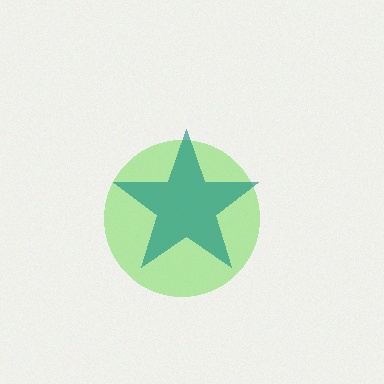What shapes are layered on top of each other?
The layered shapes are: a lime circle, a teal star.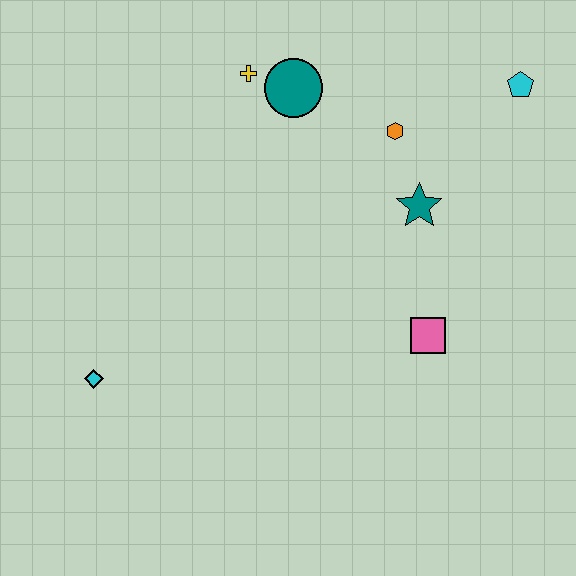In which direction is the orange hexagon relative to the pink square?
The orange hexagon is above the pink square.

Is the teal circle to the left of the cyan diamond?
No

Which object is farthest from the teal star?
The cyan diamond is farthest from the teal star.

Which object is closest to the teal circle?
The yellow cross is closest to the teal circle.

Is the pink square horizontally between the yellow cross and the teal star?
No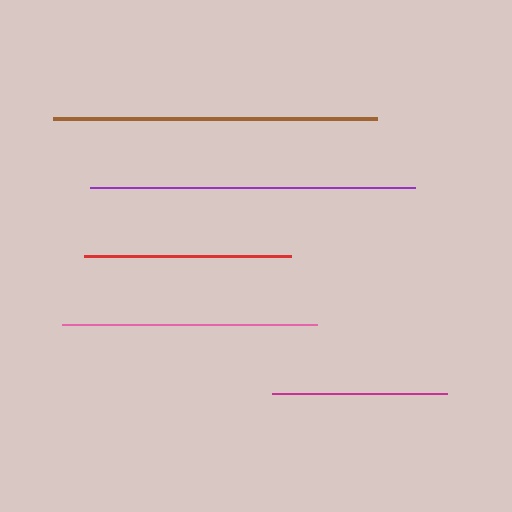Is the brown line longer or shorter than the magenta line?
The brown line is longer than the magenta line.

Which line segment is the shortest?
The magenta line is the shortest at approximately 175 pixels.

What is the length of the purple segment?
The purple segment is approximately 325 pixels long.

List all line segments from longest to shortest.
From longest to shortest: purple, brown, pink, red, magenta.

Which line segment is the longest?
The purple line is the longest at approximately 325 pixels.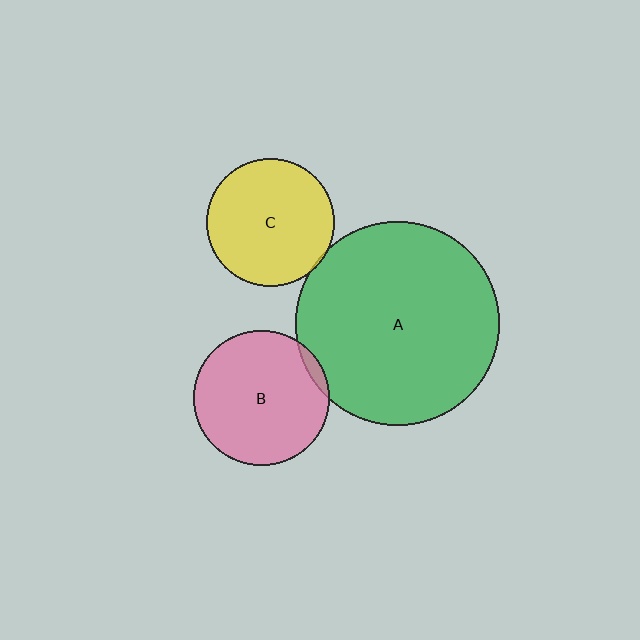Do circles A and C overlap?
Yes.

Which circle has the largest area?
Circle A (green).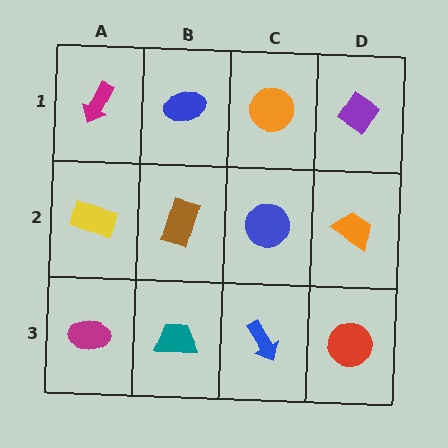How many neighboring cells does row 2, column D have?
3.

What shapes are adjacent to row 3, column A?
A yellow rectangle (row 2, column A), a teal trapezoid (row 3, column B).